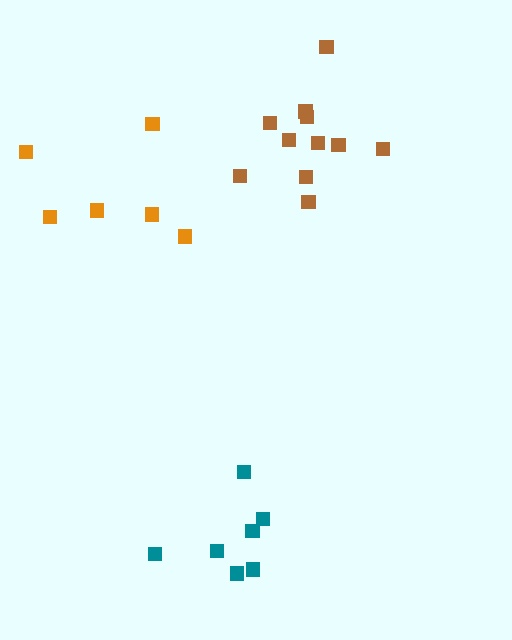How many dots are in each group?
Group 1: 6 dots, Group 2: 11 dots, Group 3: 7 dots (24 total).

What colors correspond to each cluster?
The clusters are colored: orange, brown, teal.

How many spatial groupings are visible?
There are 3 spatial groupings.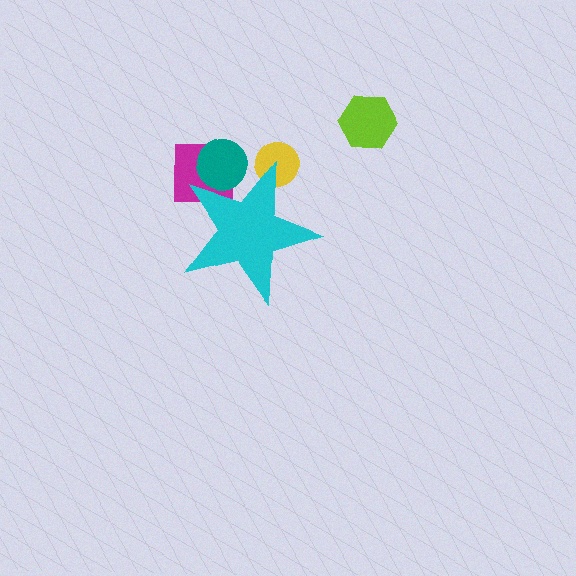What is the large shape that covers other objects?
A cyan star.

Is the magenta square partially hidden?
Yes, the magenta square is partially hidden behind the cyan star.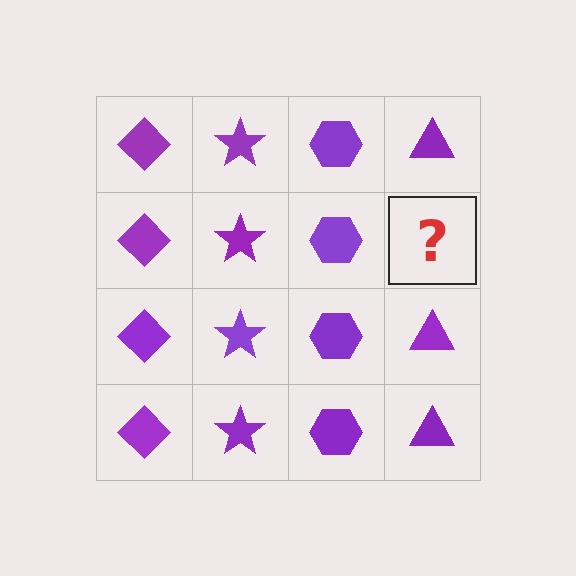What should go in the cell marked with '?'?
The missing cell should contain a purple triangle.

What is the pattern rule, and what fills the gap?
The rule is that each column has a consistent shape. The gap should be filled with a purple triangle.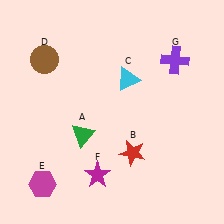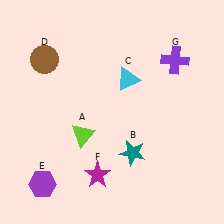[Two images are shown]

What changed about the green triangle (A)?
In Image 1, A is green. In Image 2, it changed to lime.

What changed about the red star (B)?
In Image 1, B is red. In Image 2, it changed to teal.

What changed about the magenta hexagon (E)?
In Image 1, E is magenta. In Image 2, it changed to purple.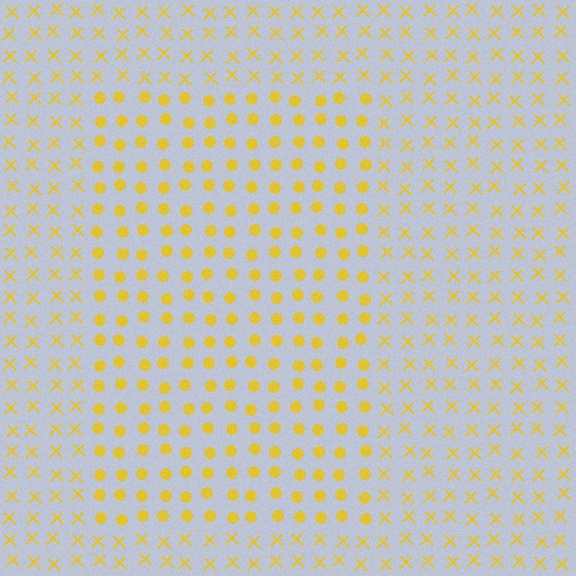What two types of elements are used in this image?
The image uses circles inside the rectangle region and X marks outside it.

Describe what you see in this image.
The image is filled with small yellow elements arranged in a uniform grid. A rectangle-shaped region contains circles, while the surrounding area contains X marks. The boundary is defined purely by the change in element shape.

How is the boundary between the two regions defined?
The boundary is defined by a change in element shape: circles inside vs. X marks outside. All elements share the same color and spacing.